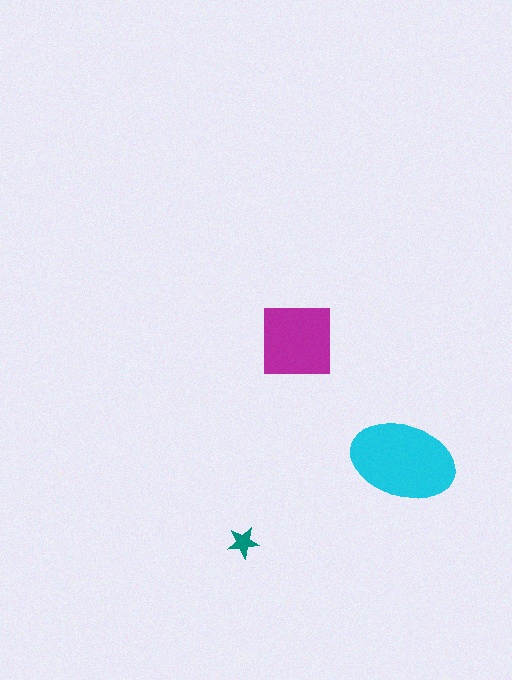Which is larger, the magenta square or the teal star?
The magenta square.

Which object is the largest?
The cyan ellipse.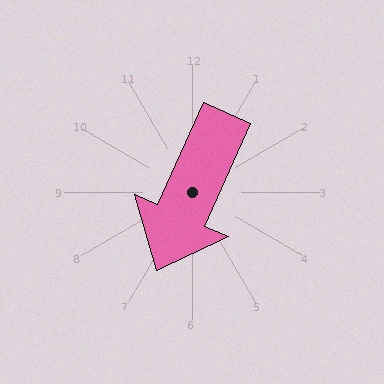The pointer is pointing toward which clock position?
Roughly 7 o'clock.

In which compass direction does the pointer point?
Southwest.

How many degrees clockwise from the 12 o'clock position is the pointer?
Approximately 204 degrees.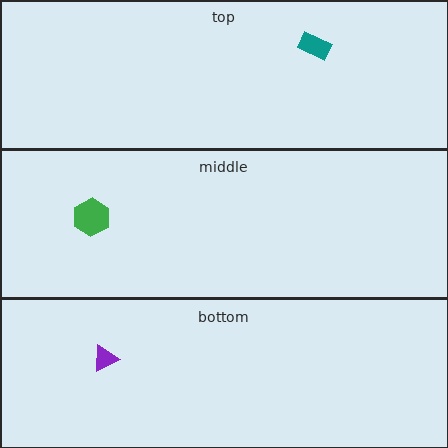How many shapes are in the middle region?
1.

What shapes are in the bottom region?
The purple triangle.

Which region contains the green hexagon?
The middle region.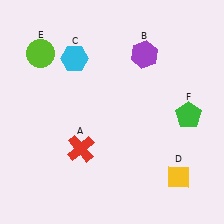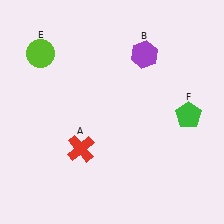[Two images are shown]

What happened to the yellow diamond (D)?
The yellow diamond (D) was removed in Image 2. It was in the bottom-right area of Image 1.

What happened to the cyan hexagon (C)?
The cyan hexagon (C) was removed in Image 2. It was in the top-left area of Image 1.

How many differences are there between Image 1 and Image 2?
There are 2 differences between the two images.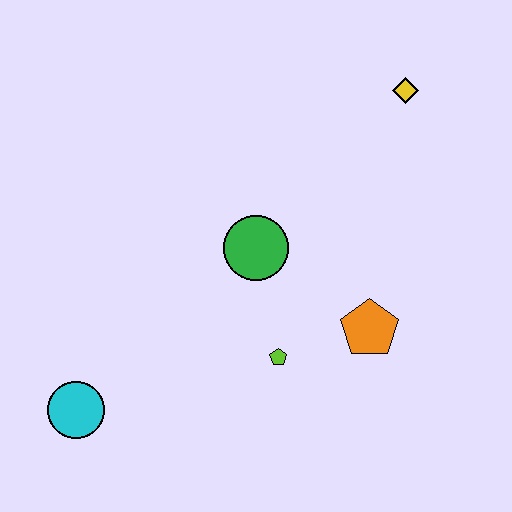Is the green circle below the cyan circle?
No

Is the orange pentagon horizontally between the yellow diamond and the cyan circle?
Yes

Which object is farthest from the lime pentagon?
The yellow diamond is farthest from the lime pentagon.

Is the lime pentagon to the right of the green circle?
Yes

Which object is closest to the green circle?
The lime pentagon is closest to the green circle.